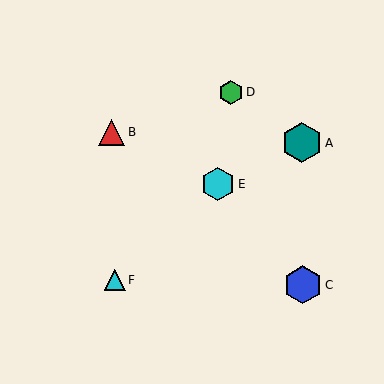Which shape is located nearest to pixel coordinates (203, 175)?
The cyan hexagon (labeled E) at (218, 184) is nearest to that location.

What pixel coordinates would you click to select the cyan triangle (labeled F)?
Click at (115, 280) to select the cyan triangle F.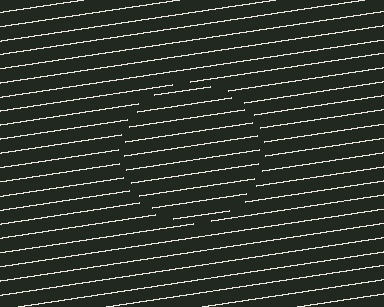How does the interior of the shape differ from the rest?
The interior of the shape contains the same grating, shifted by half a period — the contour is defined by the phase discontinuity where line-ends from the inner and outer gratings abut.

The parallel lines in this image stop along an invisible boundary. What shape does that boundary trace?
An illusory circle. The interior of the shape contains the same grating, shifted by half a period — the contour is defined by the phase discontinuity where line-ends from the inner and outer gratings abut.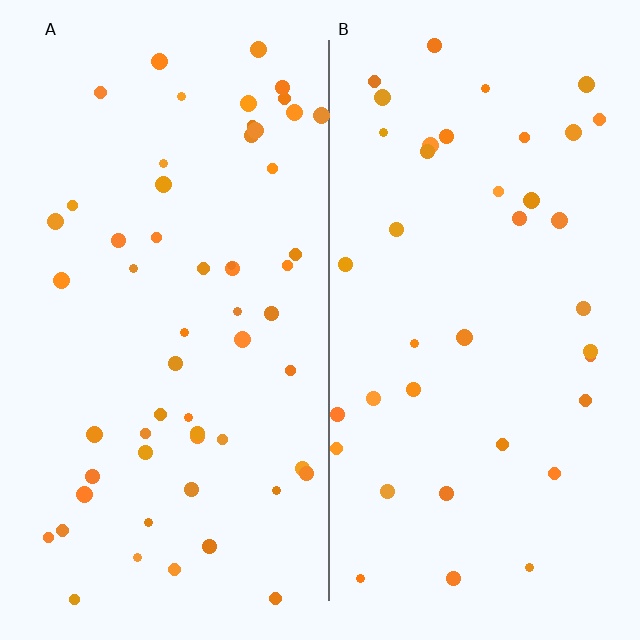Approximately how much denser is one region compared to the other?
Approximately 1.5× — region A over region B.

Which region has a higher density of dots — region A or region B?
A (the left).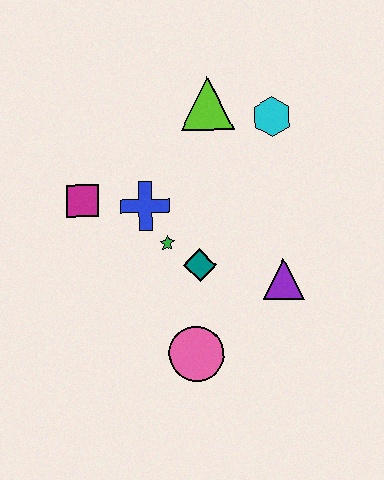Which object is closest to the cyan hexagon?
The lime triangle is closest to the cyan hexagon.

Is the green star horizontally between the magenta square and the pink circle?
Yes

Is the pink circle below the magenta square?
Yes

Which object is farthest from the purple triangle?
The magenta square is farthest from the purple triangle.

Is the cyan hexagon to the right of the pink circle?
Yes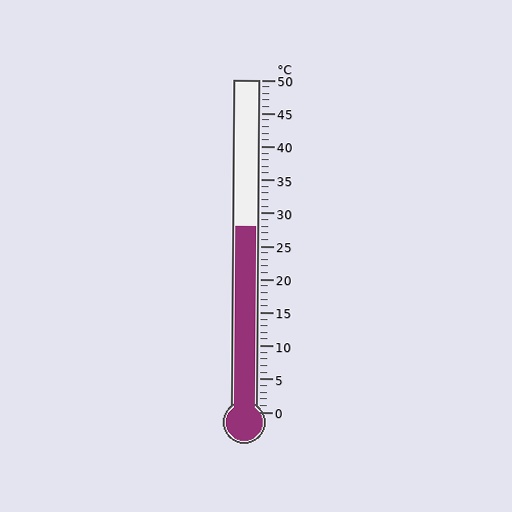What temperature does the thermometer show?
The thermometer shows approximately 28°C.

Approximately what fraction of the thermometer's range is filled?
The thermometer is filled to approximately 55% of its range.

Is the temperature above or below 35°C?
The temperature is below 35°C.